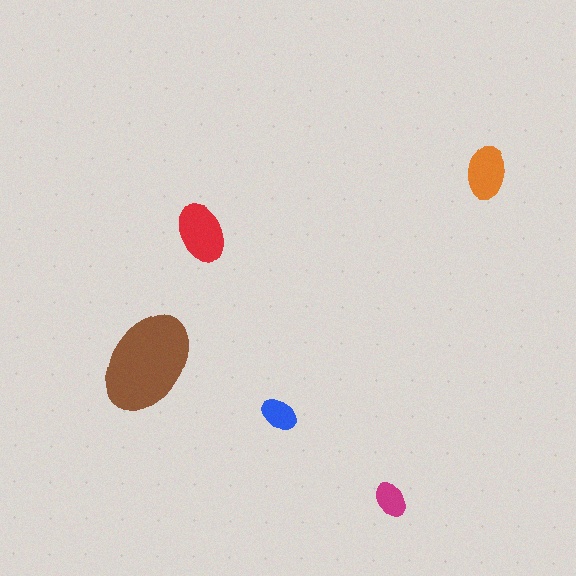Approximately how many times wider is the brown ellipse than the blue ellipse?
About 3 times wider.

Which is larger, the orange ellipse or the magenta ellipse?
The orange one.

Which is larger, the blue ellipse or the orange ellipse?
The orange one.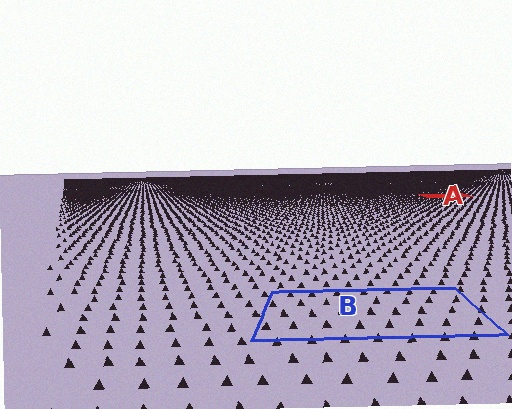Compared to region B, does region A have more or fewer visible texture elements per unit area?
Region A has more texture elements per unit area — they are packed more densely because it is farther away.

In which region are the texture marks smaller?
The texture marks are smaller in region A, because it is farther away.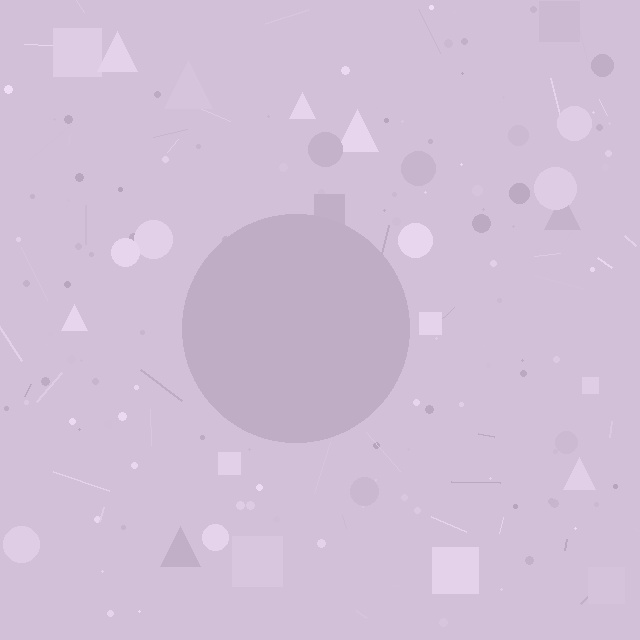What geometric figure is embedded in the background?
A circle is embedded in the background.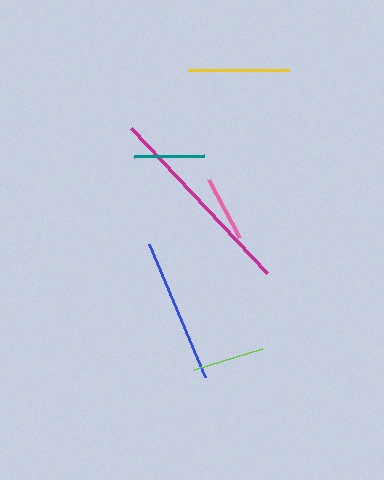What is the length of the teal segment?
The teal segment is approximately 69 pixels long.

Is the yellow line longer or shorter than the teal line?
The yellow line is longer than the teal line.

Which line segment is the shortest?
The pink line is the shortest at approximately 66 pixels.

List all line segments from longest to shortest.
From longest to shortest: magenta, blue, yellow, lime, teal, pink.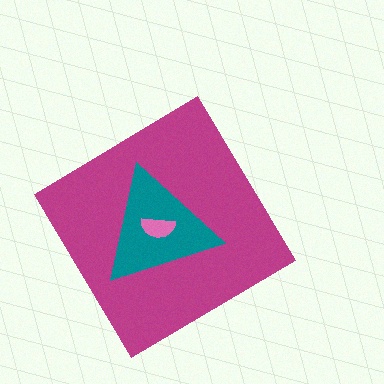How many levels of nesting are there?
3.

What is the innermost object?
The pink semicircle.